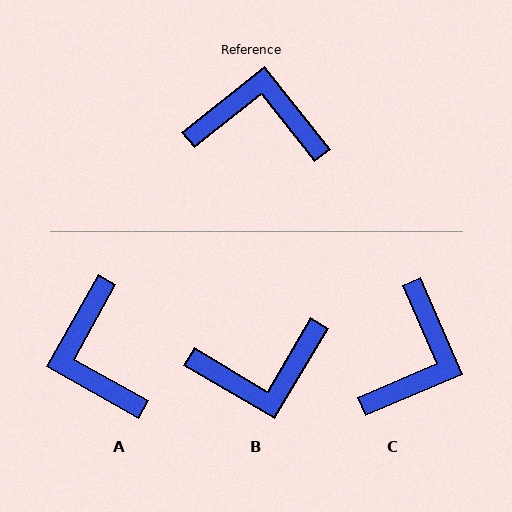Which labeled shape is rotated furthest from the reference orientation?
B, about 159 degrees away.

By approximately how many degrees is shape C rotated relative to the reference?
Approximately 105 degrees clockwise.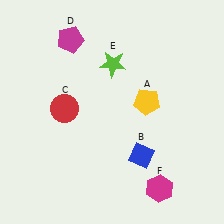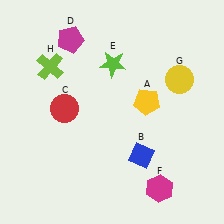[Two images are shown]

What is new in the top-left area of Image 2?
A lime cross (H) was added in the top-left area of Image 2.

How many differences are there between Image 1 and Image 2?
There are 2 differences between the two images.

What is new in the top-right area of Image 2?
A yellow circle (G) was added in the top-right area of Image 2.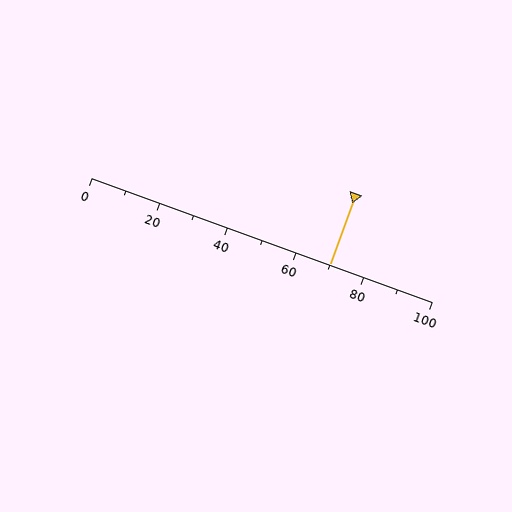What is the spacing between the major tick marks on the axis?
The major ticks are spaced 20 apart.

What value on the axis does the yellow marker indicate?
The marker indicates approximately 70.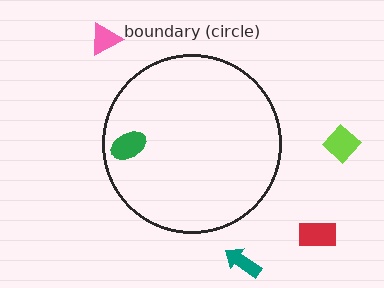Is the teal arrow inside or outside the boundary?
Outside.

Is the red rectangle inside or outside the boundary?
Outside.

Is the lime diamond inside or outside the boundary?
Outside.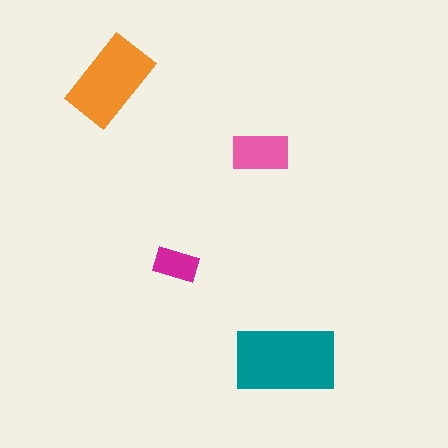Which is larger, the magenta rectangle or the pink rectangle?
The pink one.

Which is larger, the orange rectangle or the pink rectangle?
The orange one.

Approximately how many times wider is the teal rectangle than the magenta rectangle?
About 2.5 times wider.